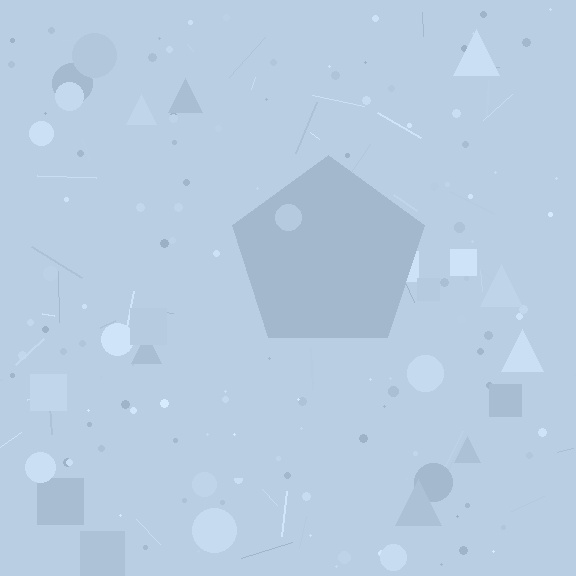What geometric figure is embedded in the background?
A pentagon is embedded in the background.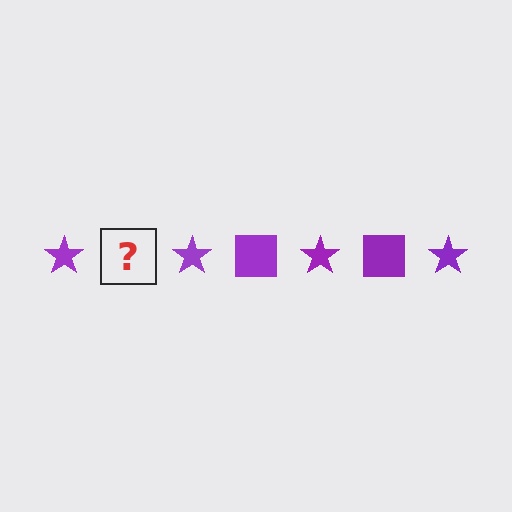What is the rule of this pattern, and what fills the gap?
The rule is that the pattern cycles through star, square shapes in purple. The gap should be filled with a purple square.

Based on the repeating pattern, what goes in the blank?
The blank should be a purple square.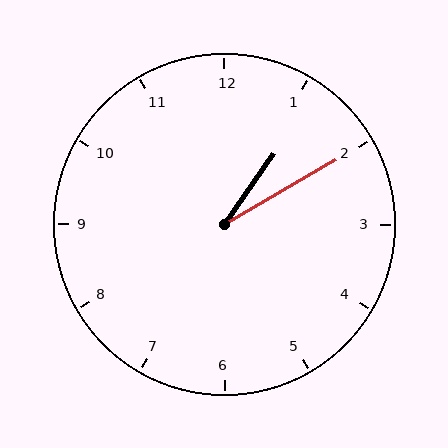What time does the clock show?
1:10.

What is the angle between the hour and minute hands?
Approximately 25 degrees.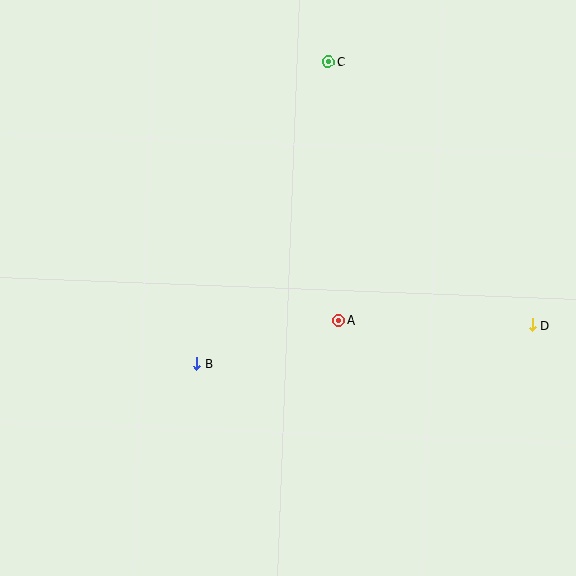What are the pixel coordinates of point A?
Point A is at (338, 320).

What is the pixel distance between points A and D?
The distance between A and D is 194 pixels.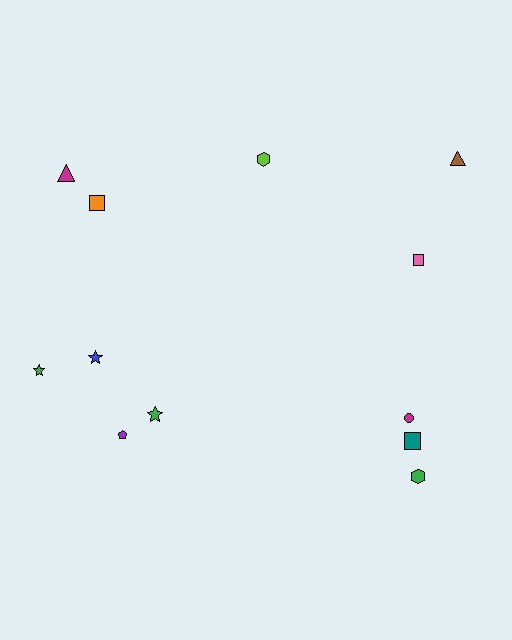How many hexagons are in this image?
There are 2 hexagons.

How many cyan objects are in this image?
There are no cyan objects.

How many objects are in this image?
There are 12 objects.